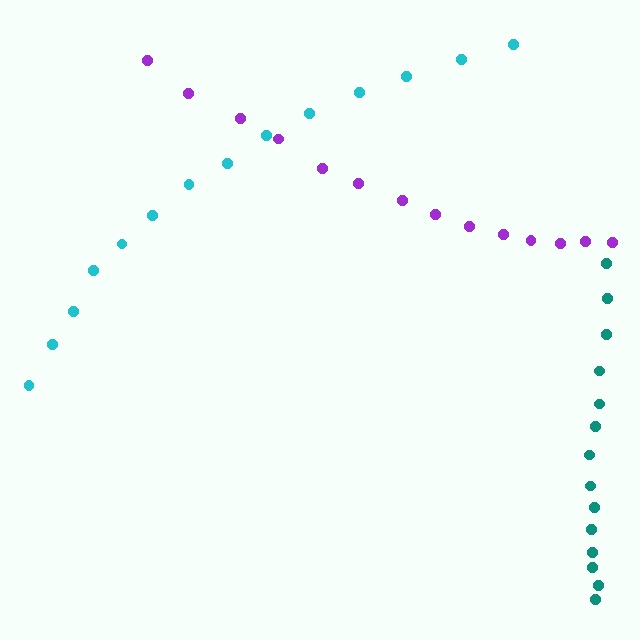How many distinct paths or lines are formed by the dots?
There are 3 distinct paths.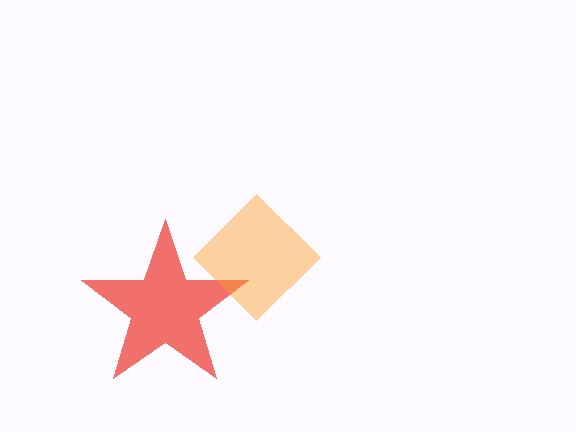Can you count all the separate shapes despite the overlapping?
Yes, there are 2 separate shapes.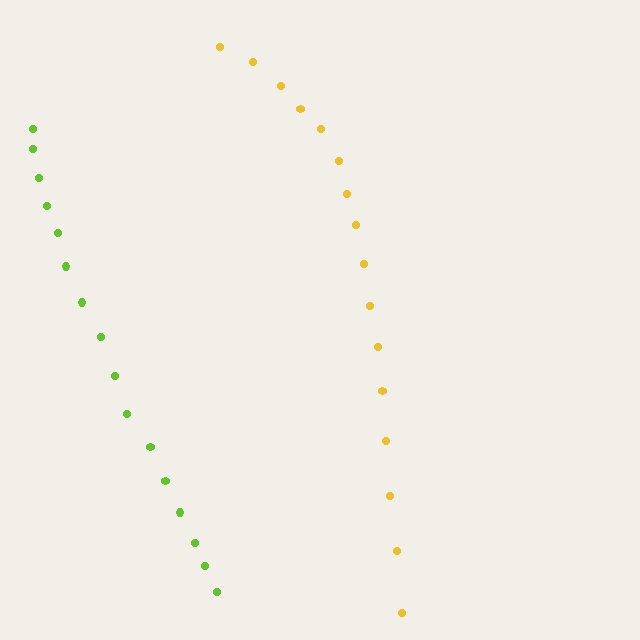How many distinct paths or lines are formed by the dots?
There are 2 distinct paths.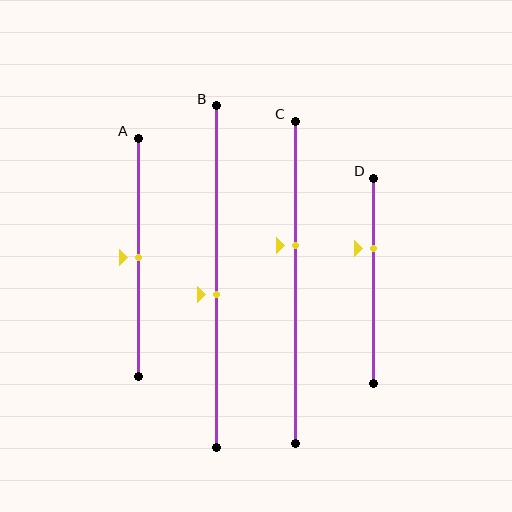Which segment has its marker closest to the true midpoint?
Segment A has its marker closest to the true midpoint.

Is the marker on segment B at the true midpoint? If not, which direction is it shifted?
No, the marker on segment B is shifted downward by about 5% of the segment length.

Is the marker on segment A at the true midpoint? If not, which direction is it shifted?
Yes, the marker on segment A is at the true midpoint.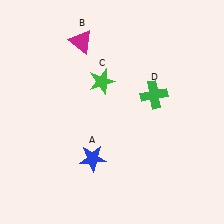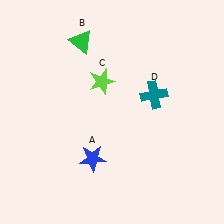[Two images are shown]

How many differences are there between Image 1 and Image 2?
There are 3 differences between the two images.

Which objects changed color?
B changed from magenta to green. C changed from green to lime. D changed from green to teal.